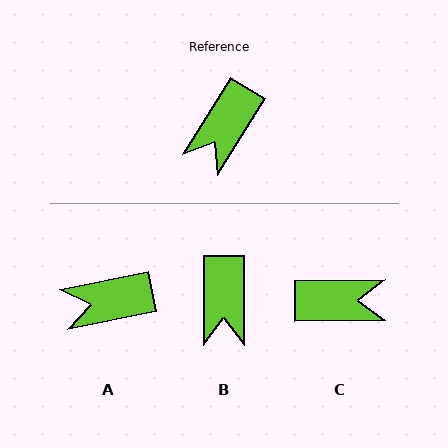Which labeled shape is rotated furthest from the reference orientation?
C, about 122 degrees away.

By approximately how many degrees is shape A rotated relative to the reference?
Approximately 47 degrees clockwise.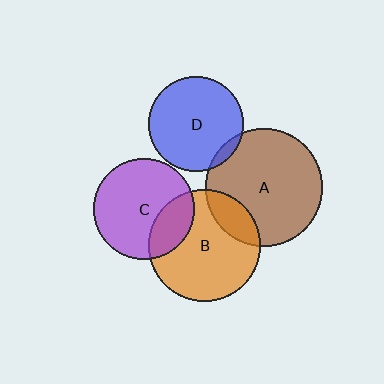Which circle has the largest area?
Circle A (brown).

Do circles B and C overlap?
Yes.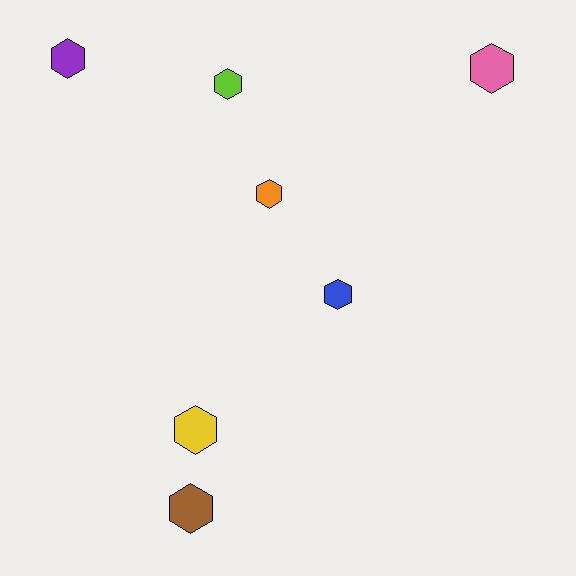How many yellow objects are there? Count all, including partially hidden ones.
There is 1 yellow object.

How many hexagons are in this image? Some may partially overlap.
There are 7 hexagons.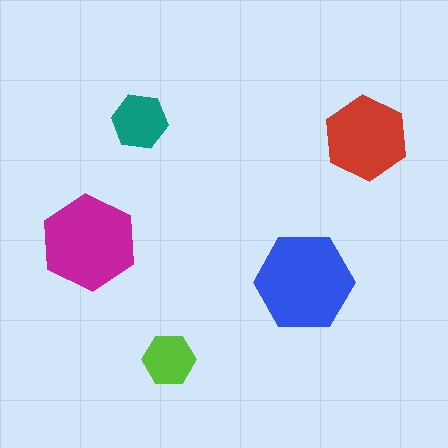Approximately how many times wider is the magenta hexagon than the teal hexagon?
About 1.5 times wider.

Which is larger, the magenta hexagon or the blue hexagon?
The blue one.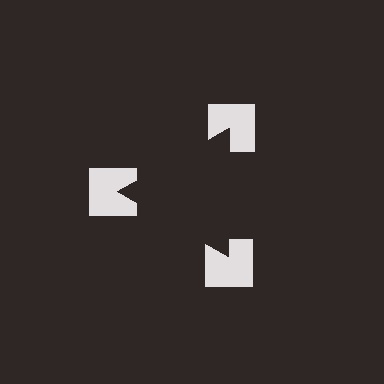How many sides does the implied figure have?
3 sides.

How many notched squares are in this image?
There are 3 — one at each vertex of the illusory triangle.